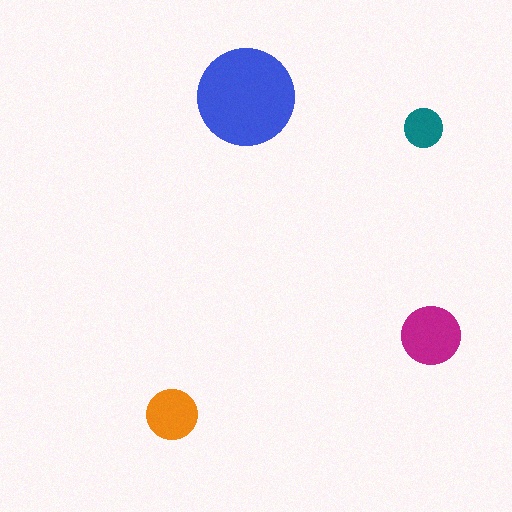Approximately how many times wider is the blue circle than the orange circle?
About 2 times wider.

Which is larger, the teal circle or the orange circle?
The orange one.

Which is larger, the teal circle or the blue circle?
The blue one.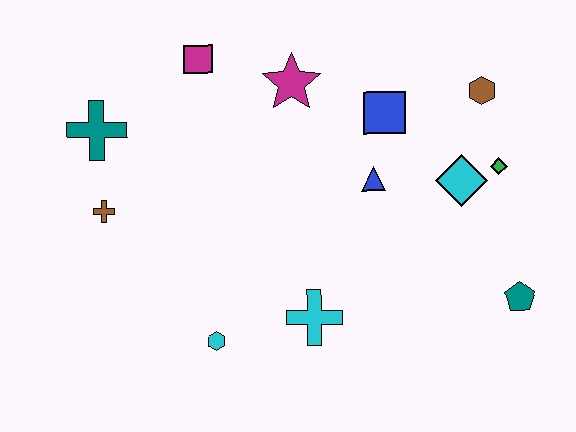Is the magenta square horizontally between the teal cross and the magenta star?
Yes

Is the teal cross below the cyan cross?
No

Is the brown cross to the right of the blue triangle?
No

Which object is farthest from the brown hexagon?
The brown cross is farthest from the brown hexagon.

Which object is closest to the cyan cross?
The cyan hexagon is closest to the cyan cross.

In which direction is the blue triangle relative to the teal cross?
The blue triangle is to the right of the teal cross.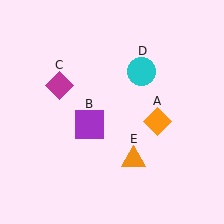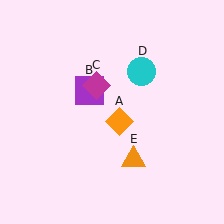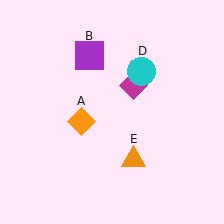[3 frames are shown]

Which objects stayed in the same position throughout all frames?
Cyan circle (object D) and orange triangle (object E) remained stationary.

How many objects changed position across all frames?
3 objects changed position: orange diamond (object A), purple square (object B), magenta diamond (object C).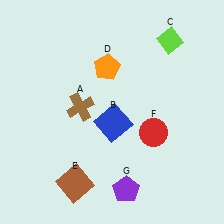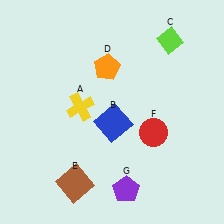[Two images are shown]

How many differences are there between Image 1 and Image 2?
There is 1 difference between the two images.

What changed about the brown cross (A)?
In Image 1, A is brown. In Image 2, it changed to yellow.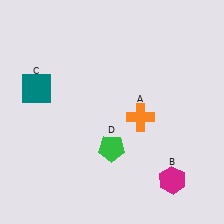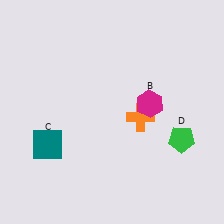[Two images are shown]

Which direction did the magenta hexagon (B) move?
The magenta hexagon (B) moved up.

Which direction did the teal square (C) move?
The teal square (C) moved down.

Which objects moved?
The objects that moved are: the magenta hexagon (B), the teal square (C), the green pentagon (D).